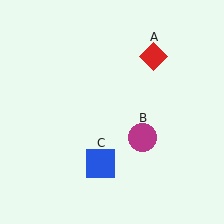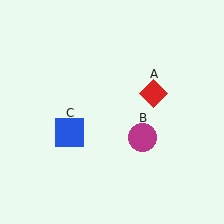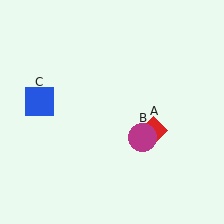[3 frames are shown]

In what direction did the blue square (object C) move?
The blue square (object C) moved up and to the left.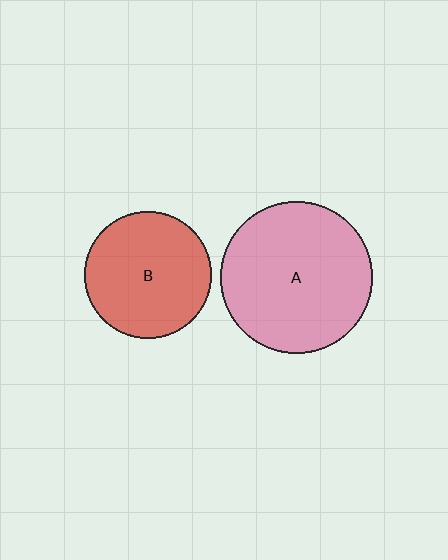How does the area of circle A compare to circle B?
Approximately 1.4 times.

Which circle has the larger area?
Circle A (pink).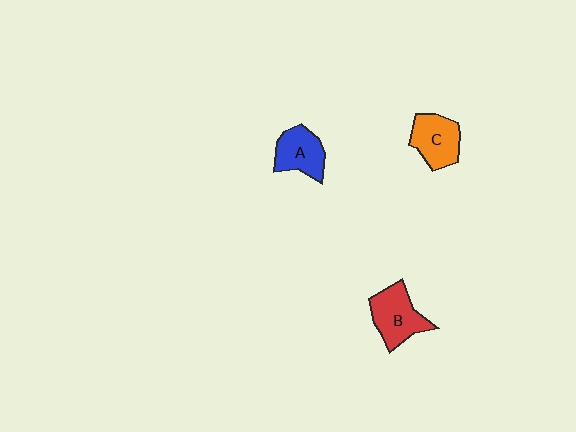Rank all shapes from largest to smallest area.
From largest to smallest: B (red), C (orange), A (blue).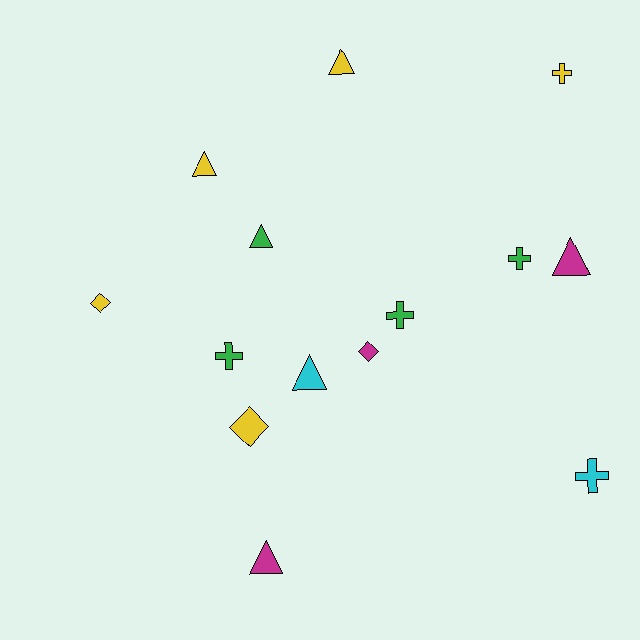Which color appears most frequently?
Yellow, with 5 objects.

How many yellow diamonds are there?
There are 2 yellow diamonds.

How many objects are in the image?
There are 14 objects.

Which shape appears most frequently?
Triangle, with 6 objects.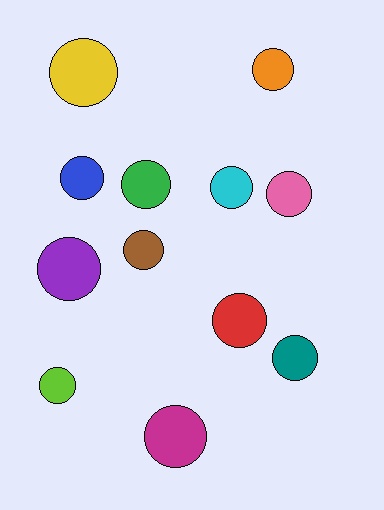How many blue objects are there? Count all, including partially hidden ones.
There is 1 blue object.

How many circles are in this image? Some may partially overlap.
There are 12 circles.